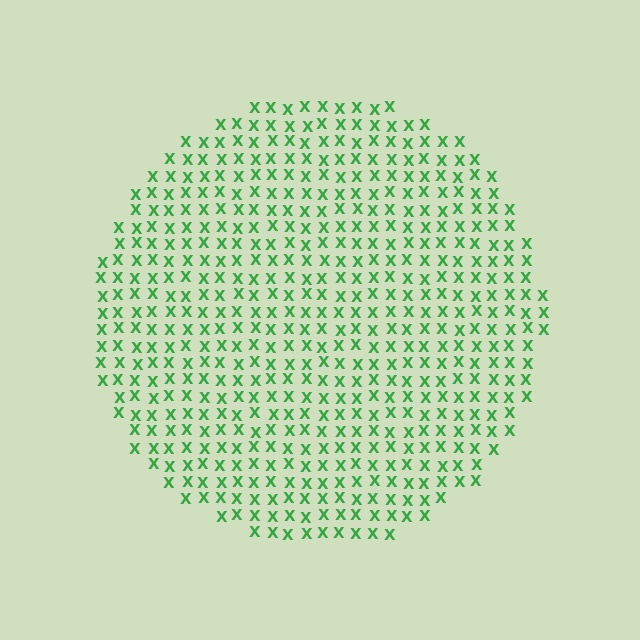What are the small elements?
The small elements are letter X's.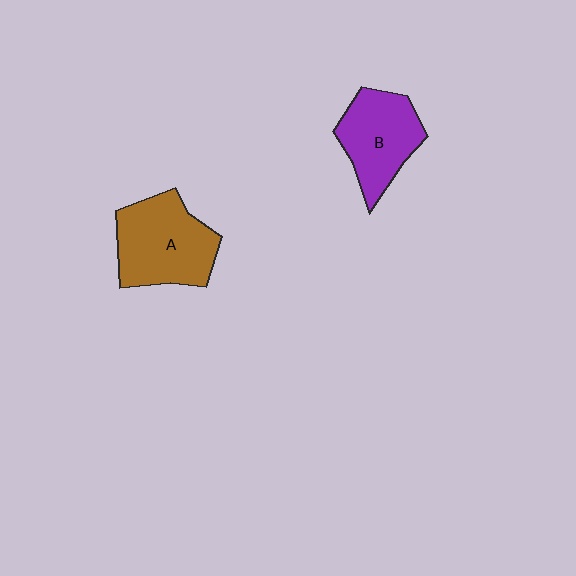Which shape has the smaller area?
Shape B (purple).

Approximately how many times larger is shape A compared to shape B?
Approximately 1.2 times.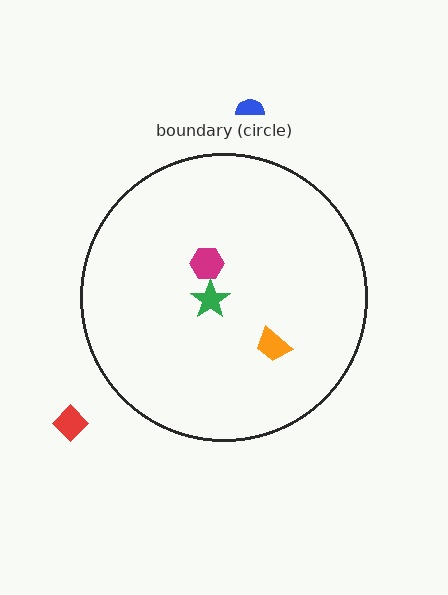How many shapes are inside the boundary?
3 inside, 2 outside.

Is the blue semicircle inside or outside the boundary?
Outside.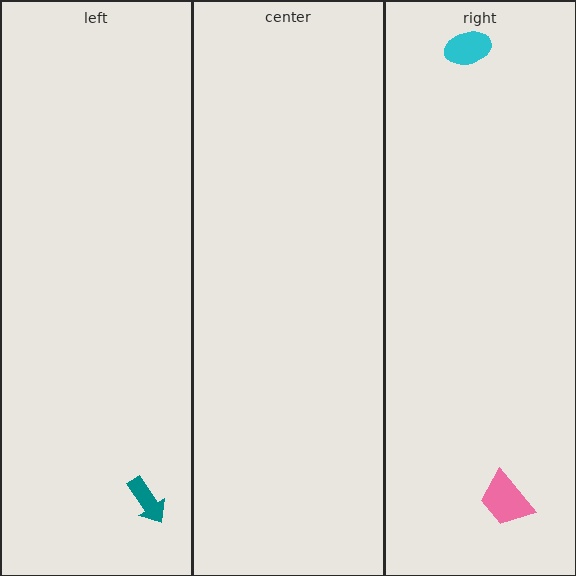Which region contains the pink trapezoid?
The right region.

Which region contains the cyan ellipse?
The right region.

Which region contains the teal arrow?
The left region.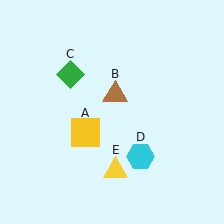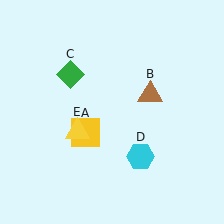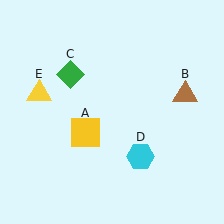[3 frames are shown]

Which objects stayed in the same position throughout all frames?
Yellow square (object A) and green diamond (object C) and cyan hexagon (object D) remained stationary.